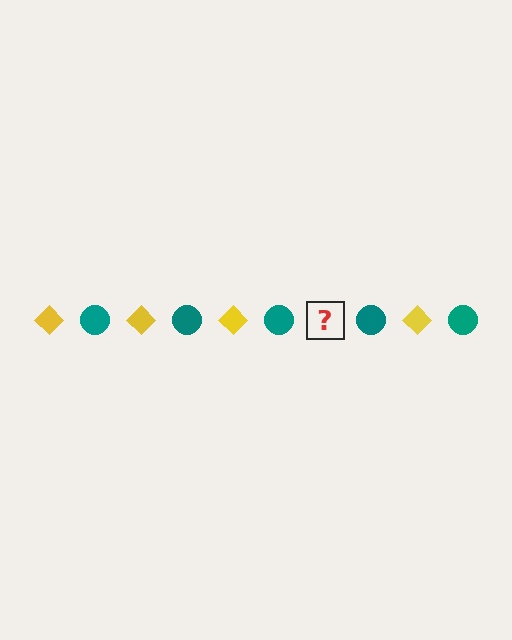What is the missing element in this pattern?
The missing element is a yellow diamond.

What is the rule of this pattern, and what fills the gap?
The rule is that the pattern alternates between yellow diamond and teal circle. The gap should be filled with a yellow diamond.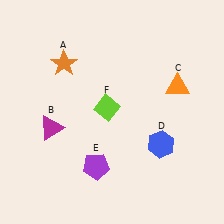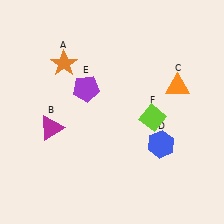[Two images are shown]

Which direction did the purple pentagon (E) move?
The purple pentagon (E) moved up.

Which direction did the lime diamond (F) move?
The lime diamond (F) moved right.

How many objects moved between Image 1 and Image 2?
2 objects moved between the two images.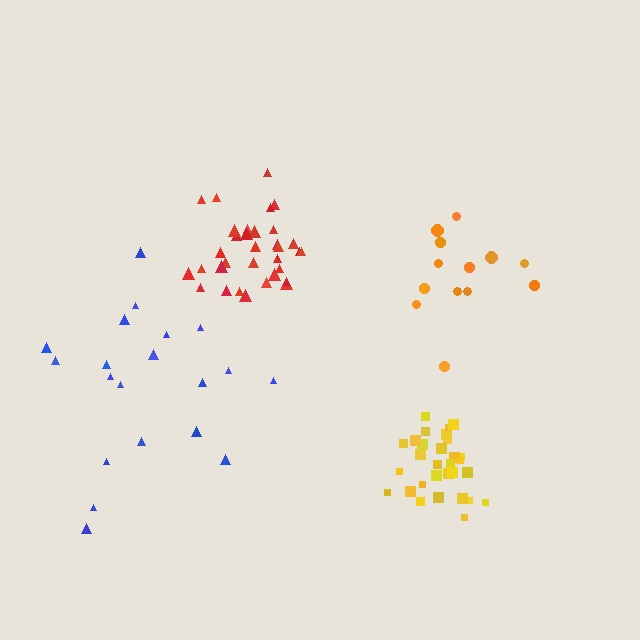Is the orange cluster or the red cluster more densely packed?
Red.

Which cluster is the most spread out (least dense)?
Orange.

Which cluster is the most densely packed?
Yellow.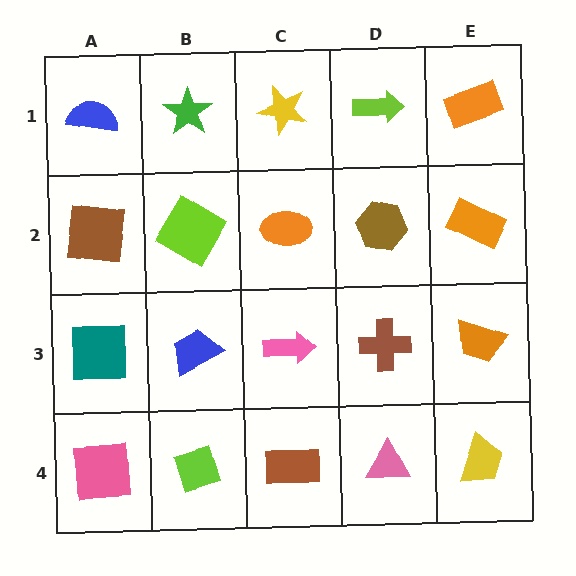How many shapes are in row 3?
5 shapes.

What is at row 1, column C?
A yellow star.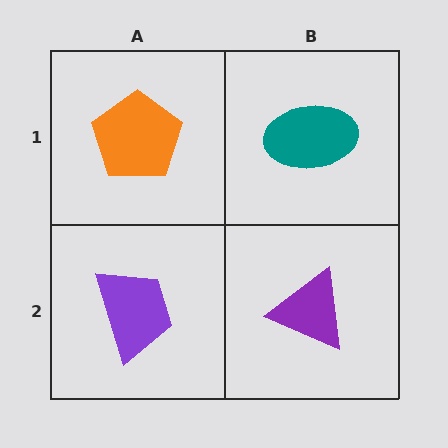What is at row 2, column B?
A purple triangle.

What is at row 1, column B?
A teal ellipse.